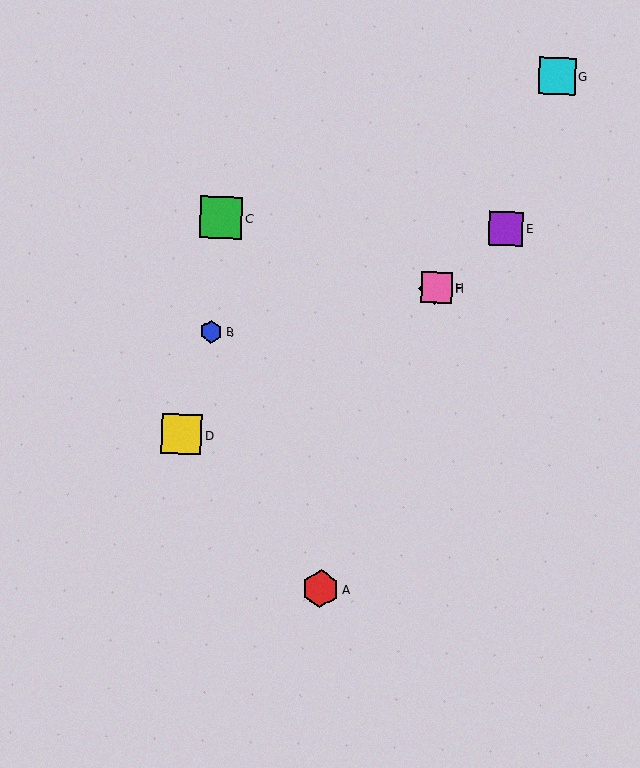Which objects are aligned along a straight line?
Objects E, F, H are aligned along a straight line.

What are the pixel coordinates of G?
Object G is at (557, 76).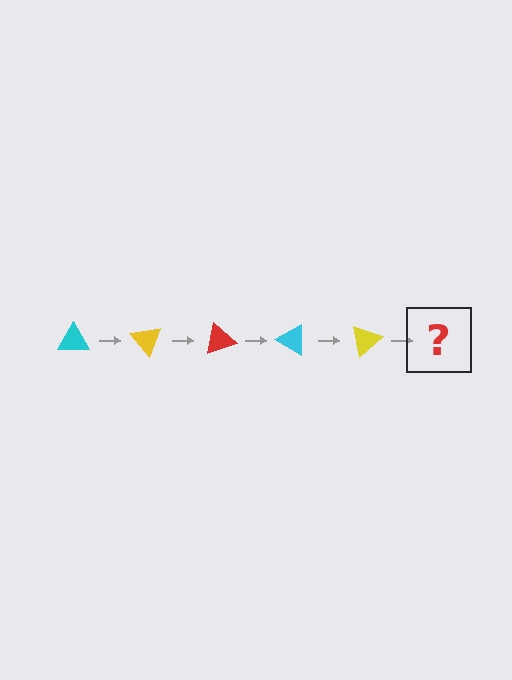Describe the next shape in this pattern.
It should be a red triangle, rotated 250 degrees from the start.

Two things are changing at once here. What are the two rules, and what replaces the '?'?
The two rules are that it rotates 50 degrees each step and the color cycles through cyan, yellow, and red. The '?' should be a red triangle, rotated 250 degrees from the start.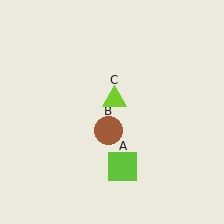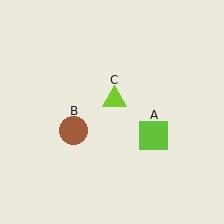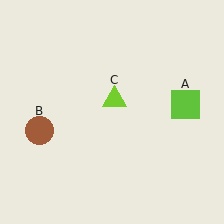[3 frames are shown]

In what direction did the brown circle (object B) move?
The brown circle (object B) moved left.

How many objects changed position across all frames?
2 objects changed position: lime square (object A), brown circle (object B).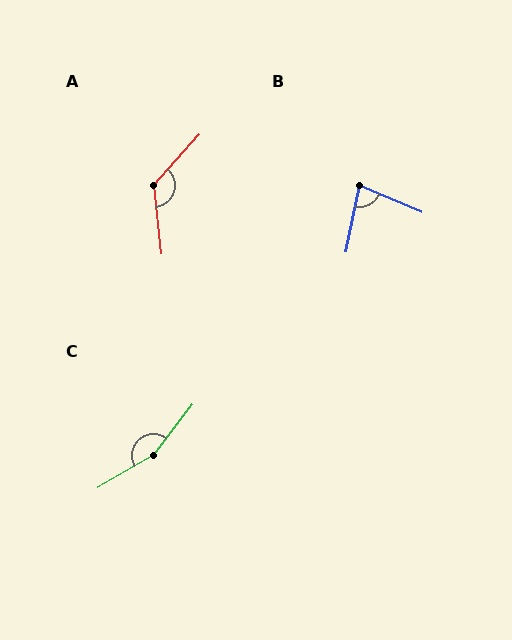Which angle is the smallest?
B, at approximately 79 degrees.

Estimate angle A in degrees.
Approximately 132 degrees.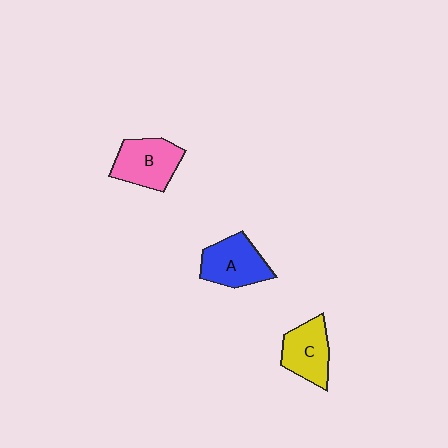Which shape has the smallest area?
Shape C (yellow).